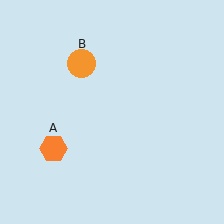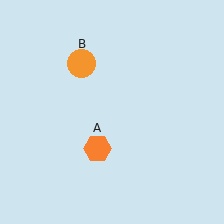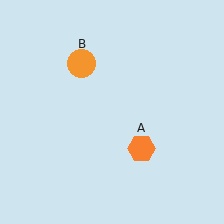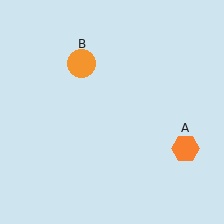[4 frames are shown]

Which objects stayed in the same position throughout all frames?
Orange circle (object B) remained stationary.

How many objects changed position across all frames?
1 object changed position: orange hexagon (object A).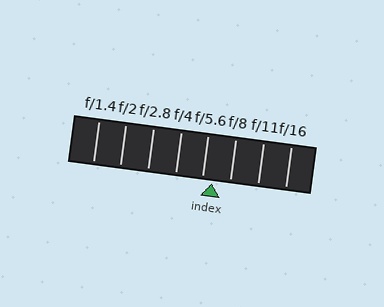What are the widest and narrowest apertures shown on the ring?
The widest aperture shown is f/1.4 and the narrowest is f/16.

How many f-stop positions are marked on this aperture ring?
There are 8 f-stop positions marked.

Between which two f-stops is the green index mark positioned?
The index mark is between f/5.6 and f/8.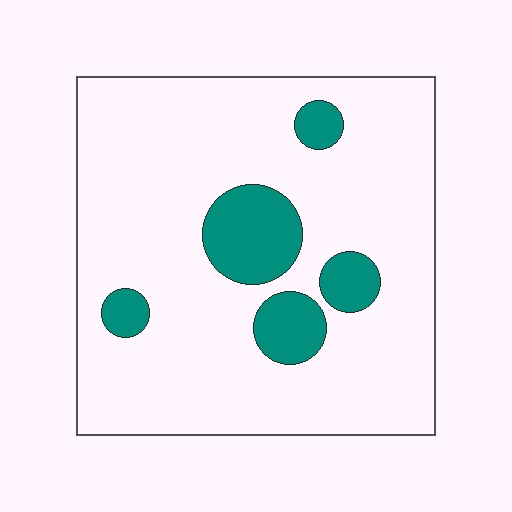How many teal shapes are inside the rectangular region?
5.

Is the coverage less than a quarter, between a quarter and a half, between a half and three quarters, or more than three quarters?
Less than a quarter.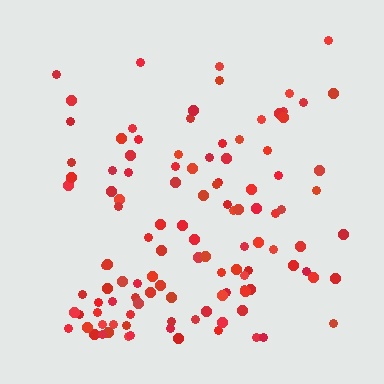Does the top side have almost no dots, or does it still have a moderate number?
Still a moderate number, just noticeably fewer than the bottom.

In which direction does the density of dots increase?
From top to bottom, with the bottom side densest.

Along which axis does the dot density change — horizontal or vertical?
Vertical.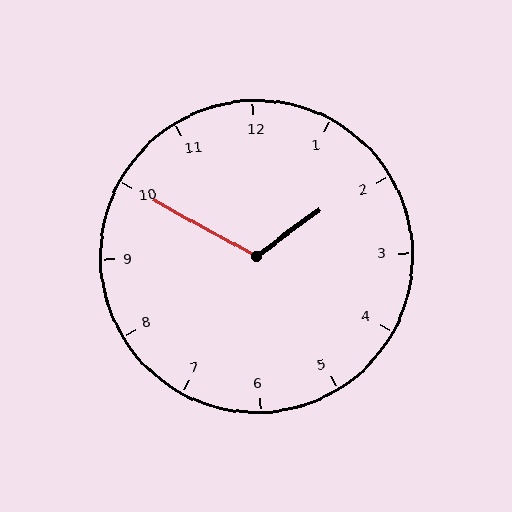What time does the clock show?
1:50.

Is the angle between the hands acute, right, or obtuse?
It is obtuse.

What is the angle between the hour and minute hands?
Approximately 115 degrees.